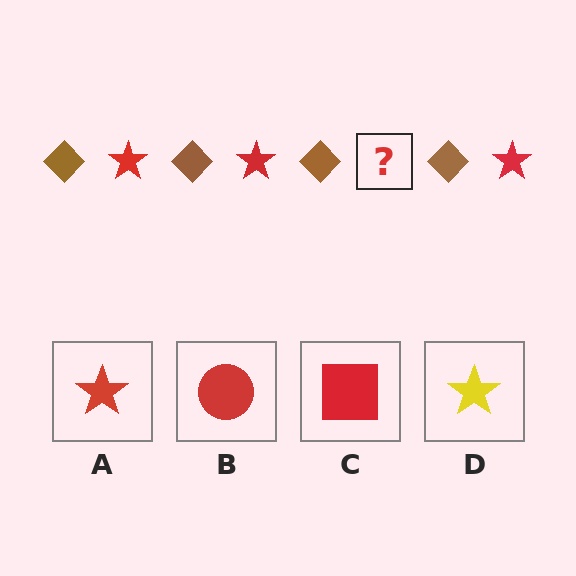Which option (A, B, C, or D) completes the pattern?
A.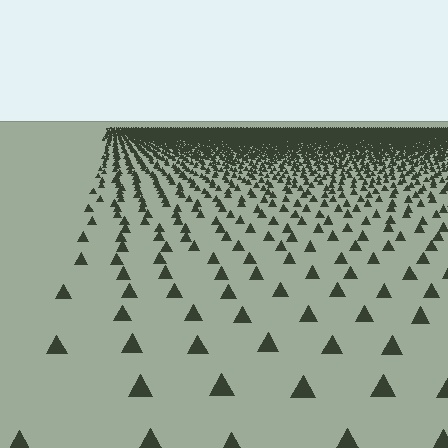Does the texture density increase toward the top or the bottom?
Density increases toward the top.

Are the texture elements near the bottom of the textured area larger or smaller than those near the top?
Larger. Near the bottom, elements are closer to the viewer and appear at a bigger on-screen size.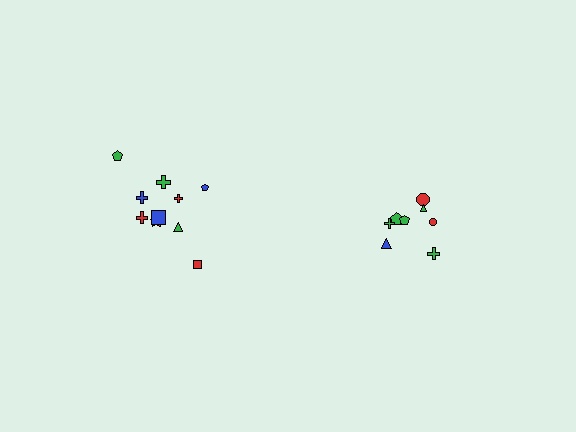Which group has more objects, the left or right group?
The left group.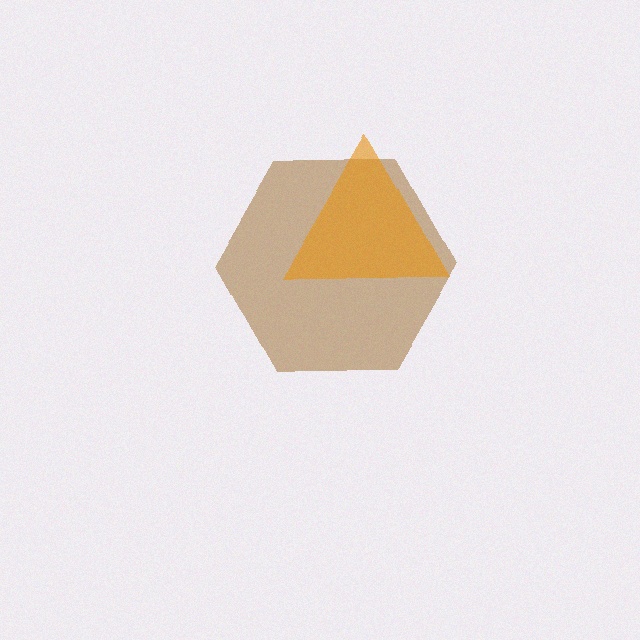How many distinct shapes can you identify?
There are 2 distinct shapes: a brown hexagon, an orange triangle.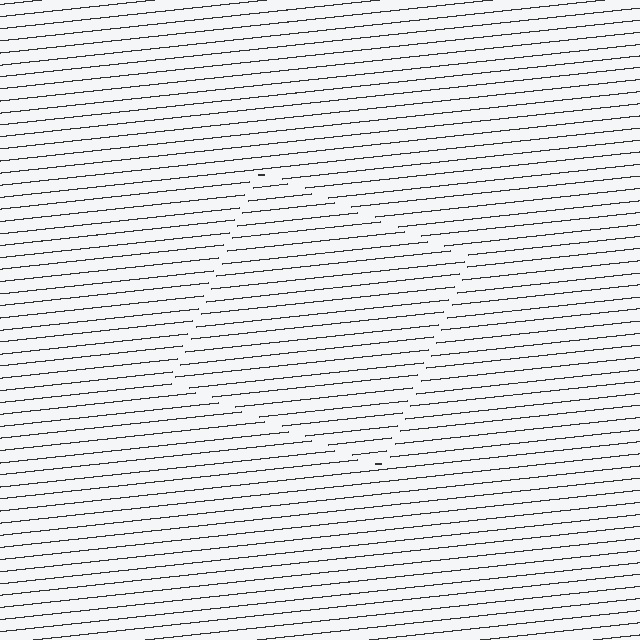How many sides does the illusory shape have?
4 sides — the line-ends trace a square.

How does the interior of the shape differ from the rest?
The interior of the shape contains the same grating, shifted by half a period — the contour is defined by the phase discontinuity where line-ends from the inner and outer gratings abut.